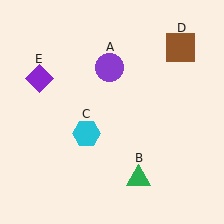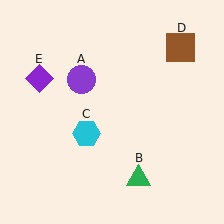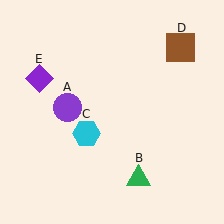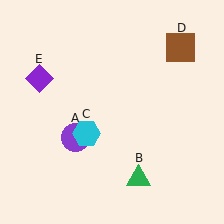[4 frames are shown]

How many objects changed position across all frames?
1 object changed position: purple circle (object A).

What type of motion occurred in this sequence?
The purple circle (object A) rotated counterclockwise around the center of the scene.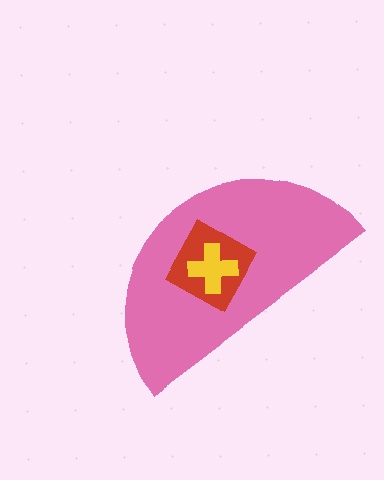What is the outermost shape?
The pink semicircle.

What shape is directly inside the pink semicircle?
The red diamond.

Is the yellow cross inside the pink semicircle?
Yes.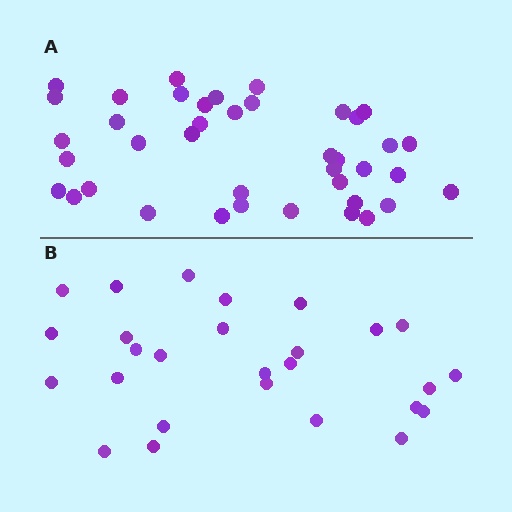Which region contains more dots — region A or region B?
Region A (the top region) has more dots.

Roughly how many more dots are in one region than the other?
Region A has approximately 15 more dots than region B.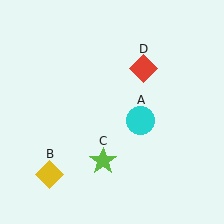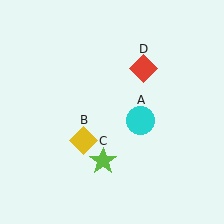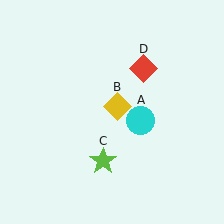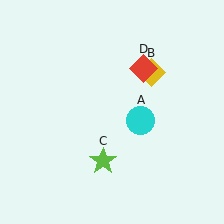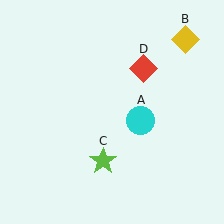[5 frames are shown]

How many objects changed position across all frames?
1 object changed position: yellow diamond (object B).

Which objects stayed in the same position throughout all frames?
Cyan circle (object A) and lime star (object C) and red diamond (object D) remained stationary.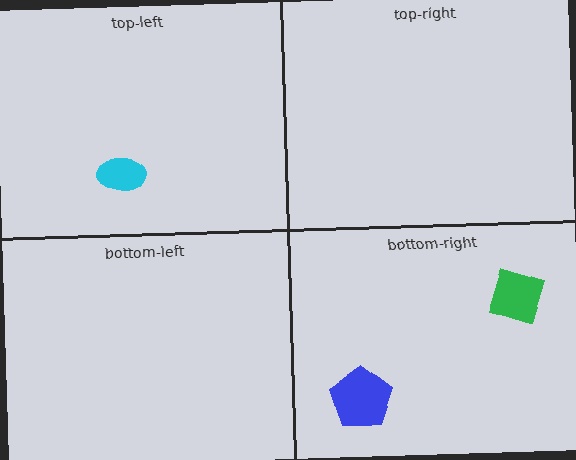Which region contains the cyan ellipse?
The top-left region.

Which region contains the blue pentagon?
The bottom-right region.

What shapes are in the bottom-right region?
The green diamond, the blue pentagon.